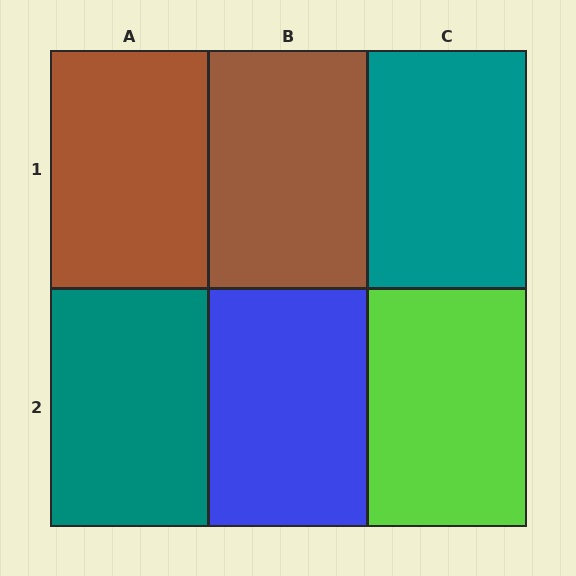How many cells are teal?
2 cells are teal.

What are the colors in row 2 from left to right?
Teal, blue, lime.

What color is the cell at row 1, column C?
Teal.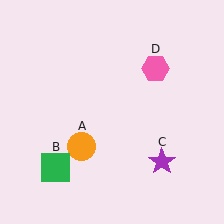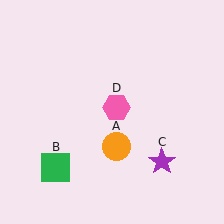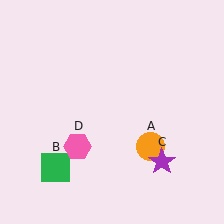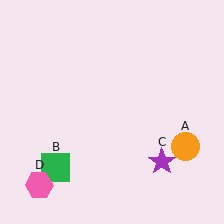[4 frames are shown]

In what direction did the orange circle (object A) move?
The orange circle (object A) moved right.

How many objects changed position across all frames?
2 objects changed position: orange circle (object A), pink hexagon (object D).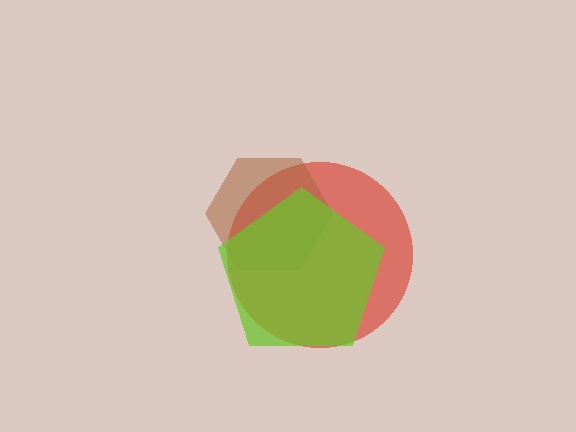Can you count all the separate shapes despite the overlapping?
Yes, there are 3 separate shapes.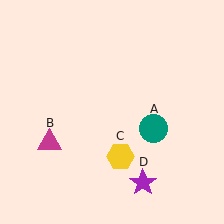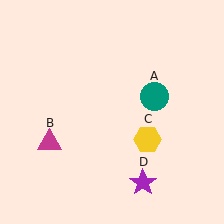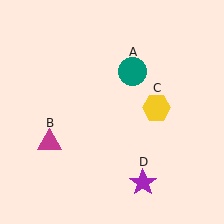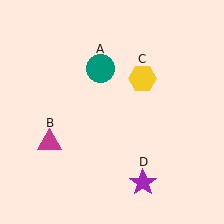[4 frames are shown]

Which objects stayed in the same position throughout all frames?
Magenta triangle (object B) and purple star (object D) remained stationary.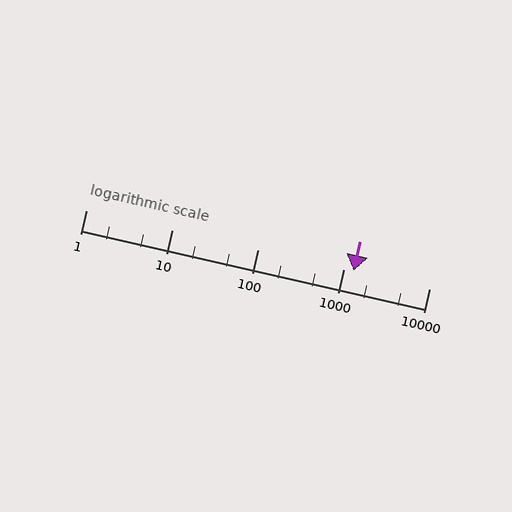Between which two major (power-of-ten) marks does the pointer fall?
The pointer is between 1000 and 10000.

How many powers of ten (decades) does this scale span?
The scale spans 4 decades, from 1 to 10000.